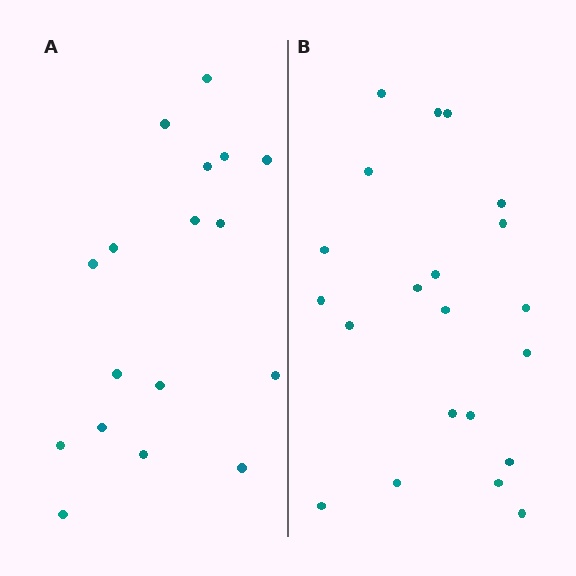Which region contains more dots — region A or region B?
Region B (the right region) has more dots.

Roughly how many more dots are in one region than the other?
Region B has about 4 more dots than region A.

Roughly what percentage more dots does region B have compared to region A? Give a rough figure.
About 25% more.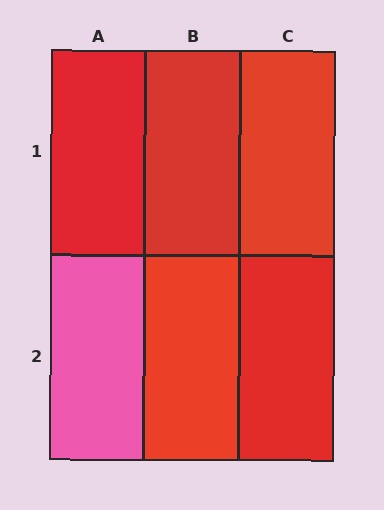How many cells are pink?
1 cell is pink.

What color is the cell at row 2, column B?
Red.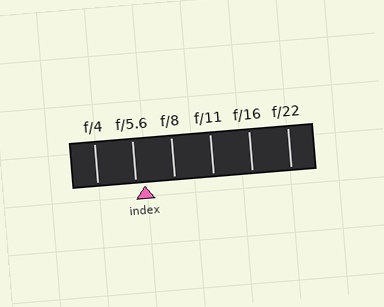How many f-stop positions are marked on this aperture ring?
There are 6 f-stop positions marked.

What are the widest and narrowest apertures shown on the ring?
The widest aperture shown is f/4 and the narrowest is f/22.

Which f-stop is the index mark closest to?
The index mark is closest to f/5.6.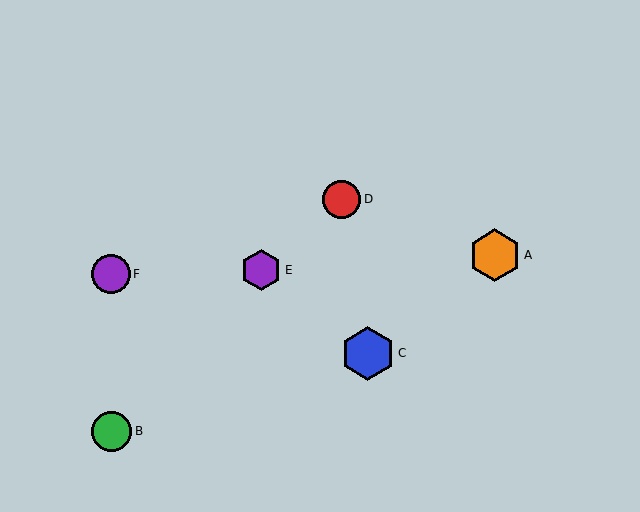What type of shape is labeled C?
Shape C is a blue hexagon.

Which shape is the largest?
The blue hexagon (labeled C) is the largest.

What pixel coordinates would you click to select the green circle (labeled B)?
Click at (111, 431) to select the green circle B.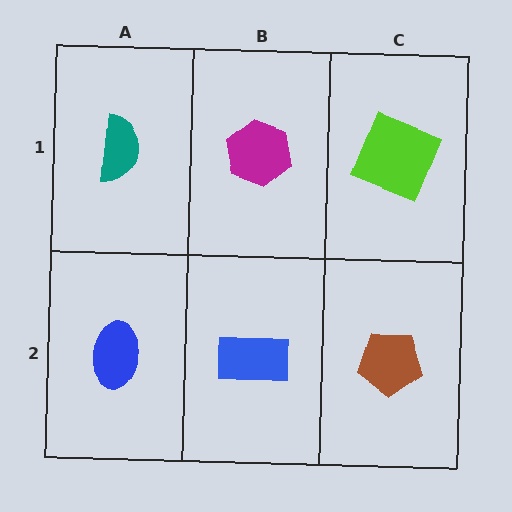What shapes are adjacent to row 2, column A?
A teal semicircle (row 1, column A), a blue rectangle (row 2, column B).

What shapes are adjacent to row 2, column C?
A lime square (row 1, column C), a blue rectangle (row 2, column B).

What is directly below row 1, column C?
A brown pentagon.